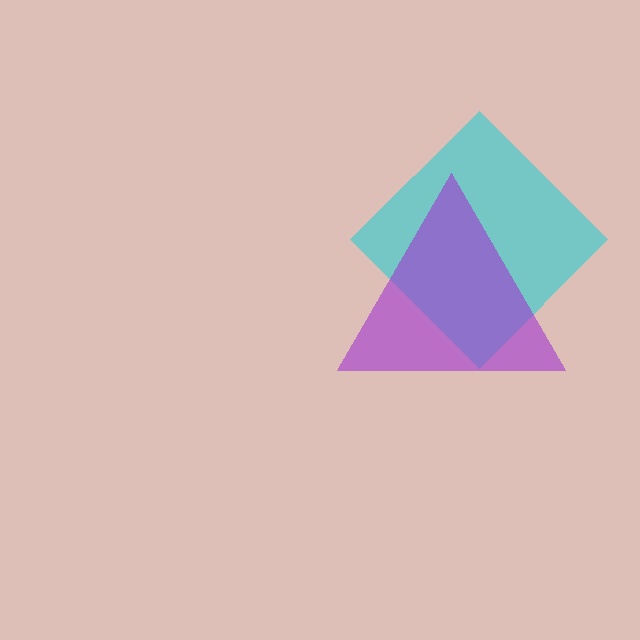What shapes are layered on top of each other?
The layered shapes are: a cyan diamond, a purple triangle.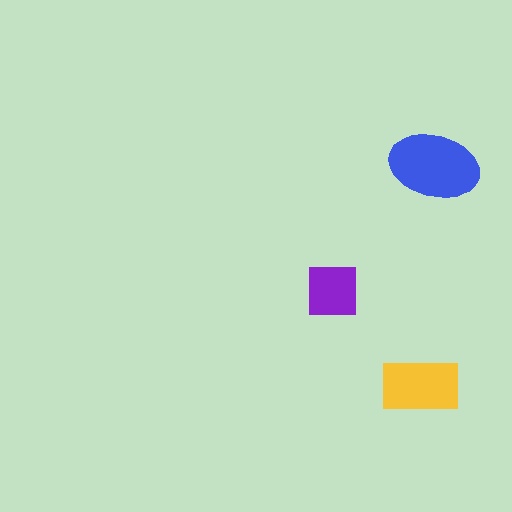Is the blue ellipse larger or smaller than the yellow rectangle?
Larger.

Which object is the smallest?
The purple square.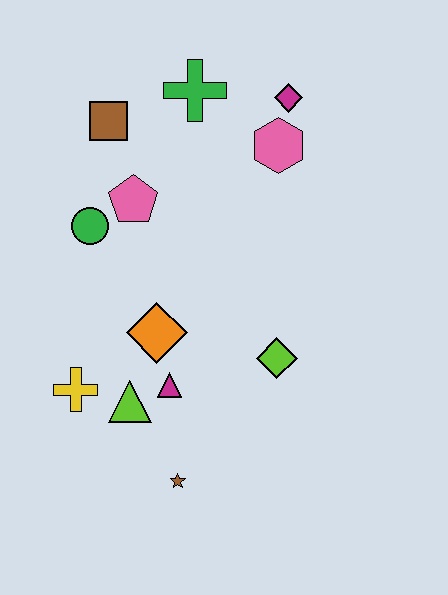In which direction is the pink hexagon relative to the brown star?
The pink hexagon is above the brown star.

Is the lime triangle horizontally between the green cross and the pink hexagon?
No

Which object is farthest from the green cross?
The brown star is farthest from the green cross.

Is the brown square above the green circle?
Yes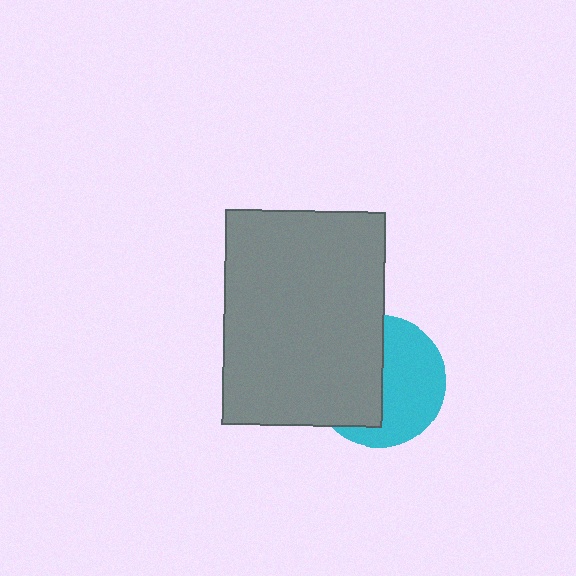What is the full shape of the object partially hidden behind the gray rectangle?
The partially hidden object is a cyan circle.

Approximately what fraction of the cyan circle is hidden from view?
Roughly 48% of the cyan circle is hidden behind the gray rectangle.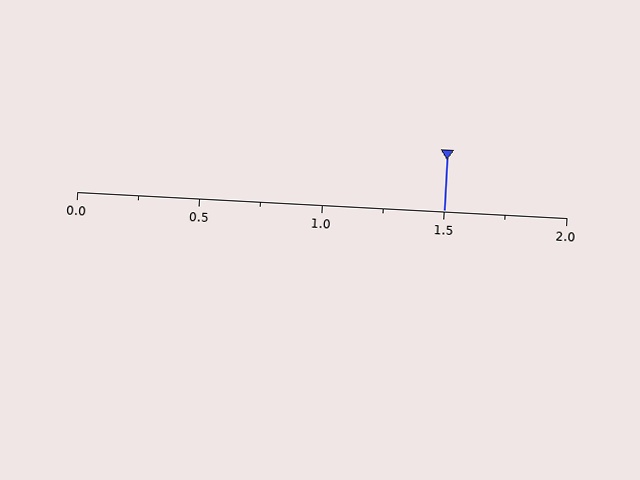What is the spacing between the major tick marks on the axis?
The major ticks are spaced 0.5 apart.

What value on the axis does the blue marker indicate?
The marker indicates approximately 1.5.